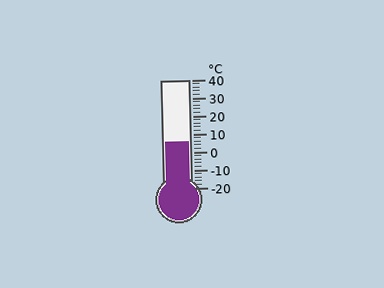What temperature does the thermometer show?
The thermometer shows approximately 6°C.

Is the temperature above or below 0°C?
The temperature is above 0°C.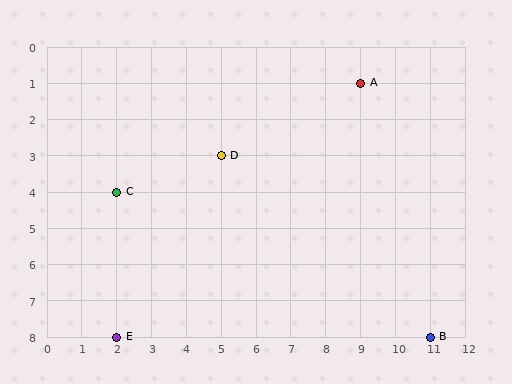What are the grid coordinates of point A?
Point A is at grid coordinates (9, 1).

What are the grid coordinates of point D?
Point D is at grid coordinates (5, 3).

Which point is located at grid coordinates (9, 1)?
Point A is at (9, 1).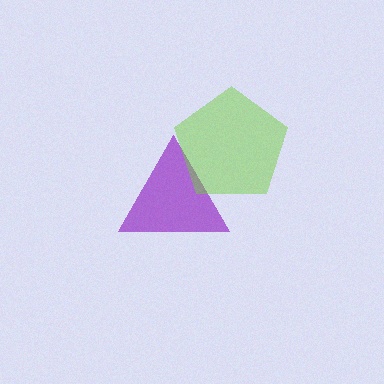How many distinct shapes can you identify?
There are 2 distinct shapes: a purple triangle, a lime pentagon.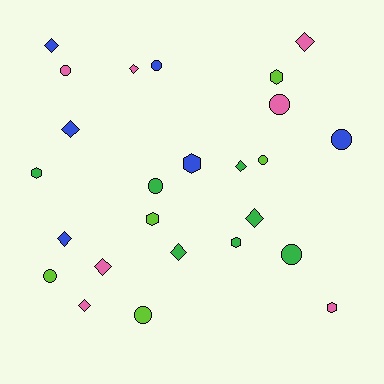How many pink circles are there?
There are 2 pink circles.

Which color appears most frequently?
Pink, with 7 objects.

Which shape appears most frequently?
Diamond, with 10 objects.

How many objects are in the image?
There are 25 objects.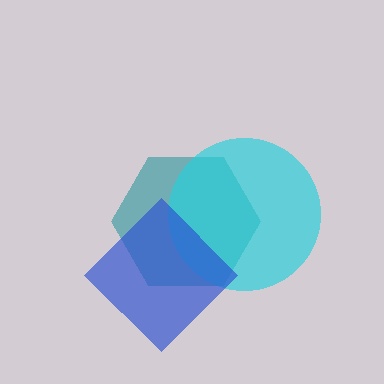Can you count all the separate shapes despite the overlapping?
Yes, there are 3 separate shapes.